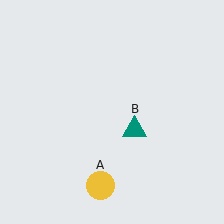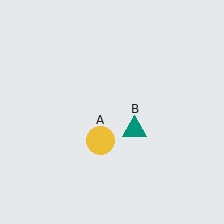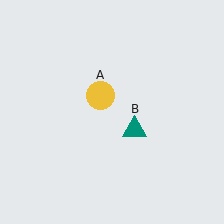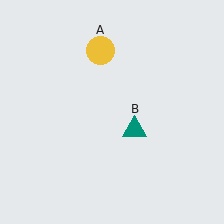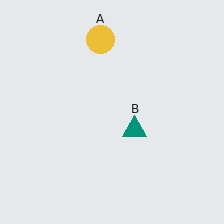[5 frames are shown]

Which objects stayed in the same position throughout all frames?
Teal triangle (object B) remained stationary.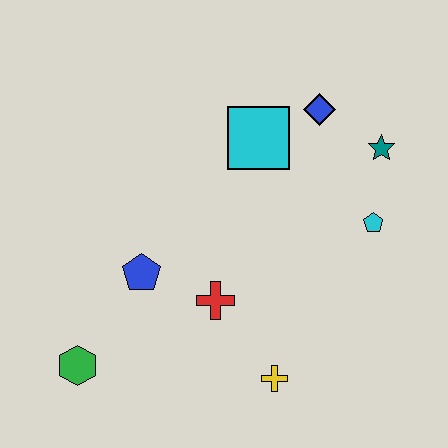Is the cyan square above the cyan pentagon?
Yes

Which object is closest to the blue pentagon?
The red cross is closest to the blue pentagon.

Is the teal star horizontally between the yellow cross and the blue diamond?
No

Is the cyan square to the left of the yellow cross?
Yes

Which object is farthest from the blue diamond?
The green hexagon is farthest from the blue diamond.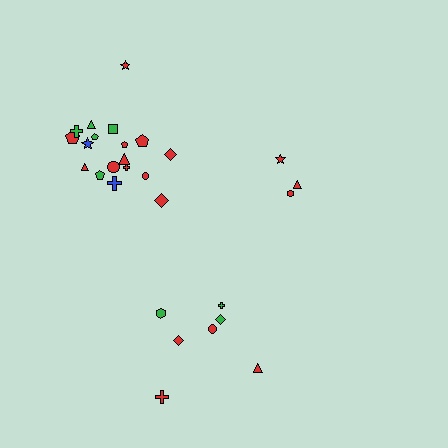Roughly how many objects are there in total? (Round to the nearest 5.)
Roughly 30 objects in total.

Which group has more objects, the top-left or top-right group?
The top-left group.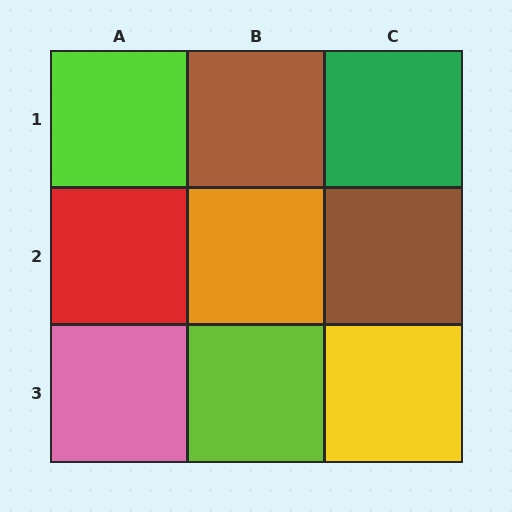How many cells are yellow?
1 cell is yellow.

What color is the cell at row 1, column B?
Brown.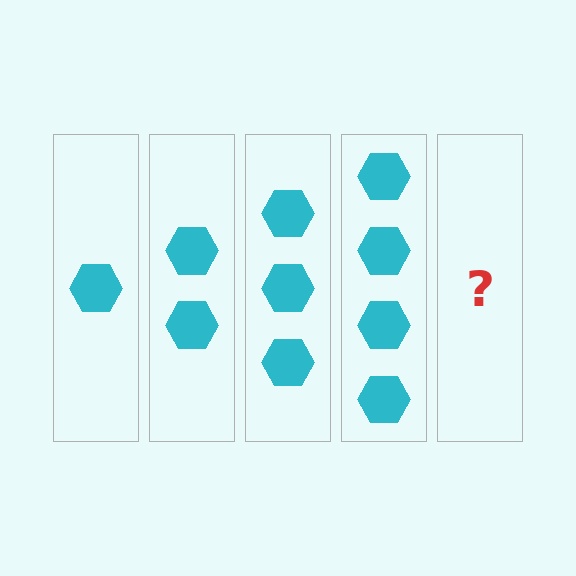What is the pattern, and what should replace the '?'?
The pattern is that each step adds one more hexagon. The '?' should be 5 hexagons.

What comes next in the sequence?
The next element should be 5 hexagons.